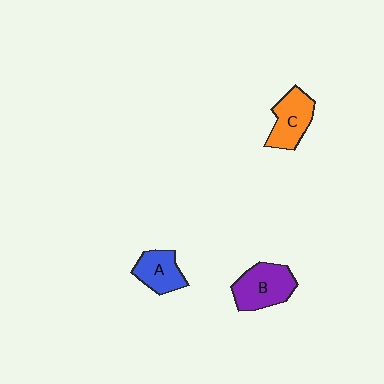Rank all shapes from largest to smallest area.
From largest to smallest: B (purple), C (orange), A (blue).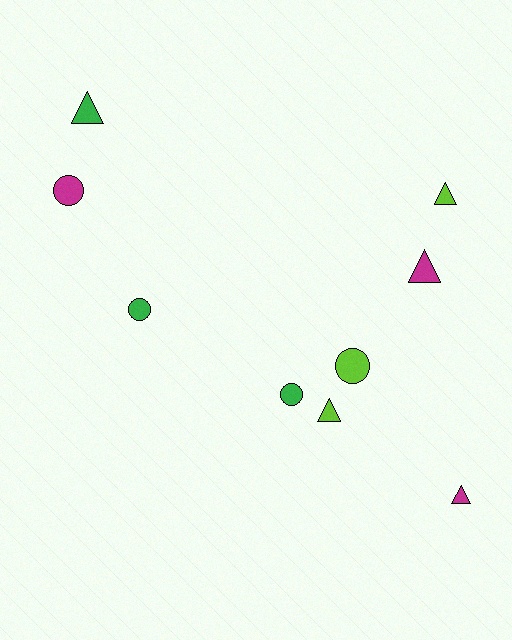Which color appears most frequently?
Lime, with 3 objects.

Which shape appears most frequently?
Triangle, with 5 objects.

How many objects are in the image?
There are 9 objects.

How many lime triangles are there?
There are 2 lime triangles.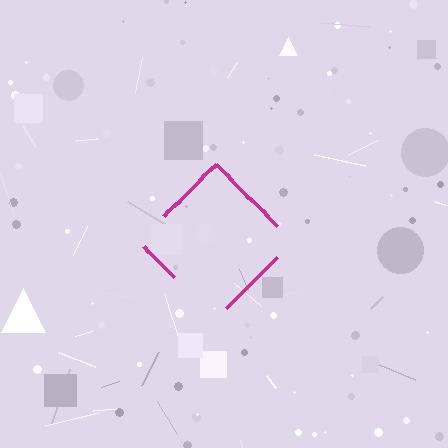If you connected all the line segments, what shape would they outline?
They would outline a diamond.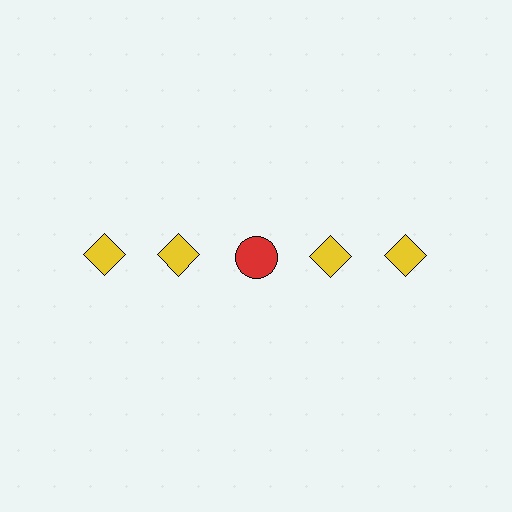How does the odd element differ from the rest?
It differs in both color (red instead of yellow) and shape (circle instead of diamond).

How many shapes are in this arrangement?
There are 5 shapes arranged in a grid pattern.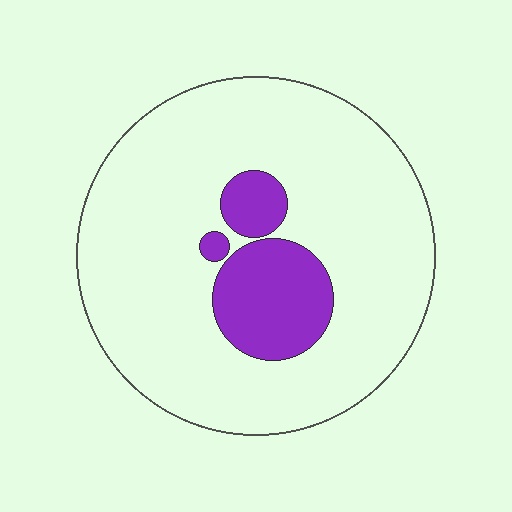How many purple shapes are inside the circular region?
3.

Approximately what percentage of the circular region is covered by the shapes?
Approximately 15%.